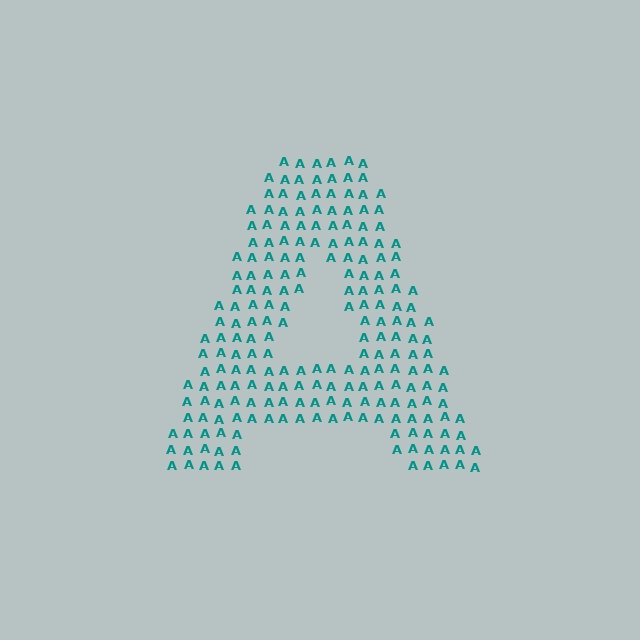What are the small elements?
The small elements are letter A's.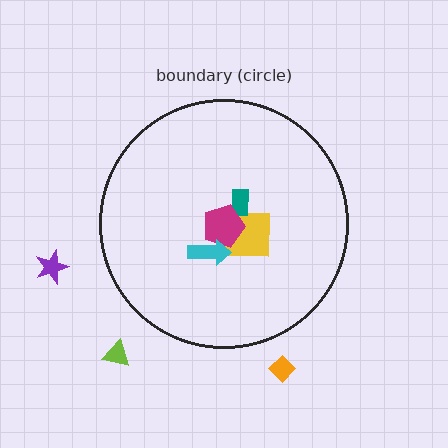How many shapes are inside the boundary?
4 inside, 3 outside.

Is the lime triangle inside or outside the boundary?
Outside.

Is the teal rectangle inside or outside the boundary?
Inside.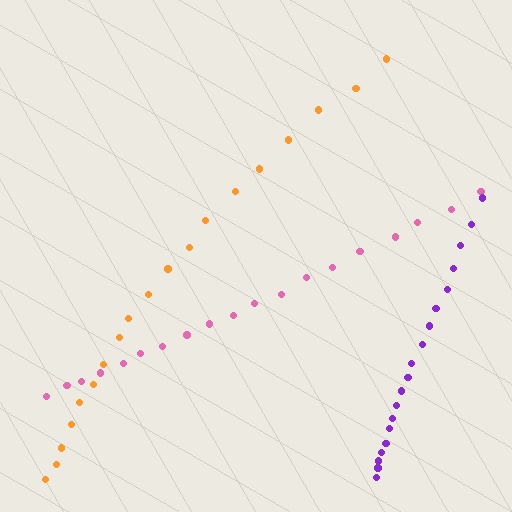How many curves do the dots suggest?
There are 3 distinct paths.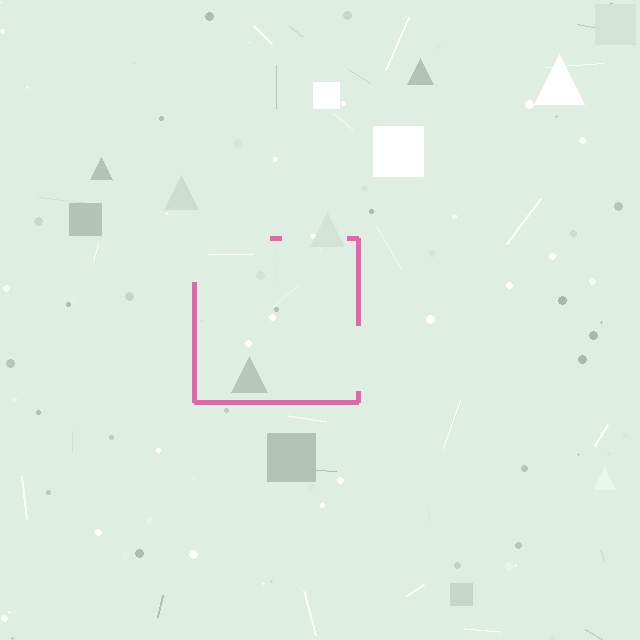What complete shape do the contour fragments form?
The contour fragments form a square.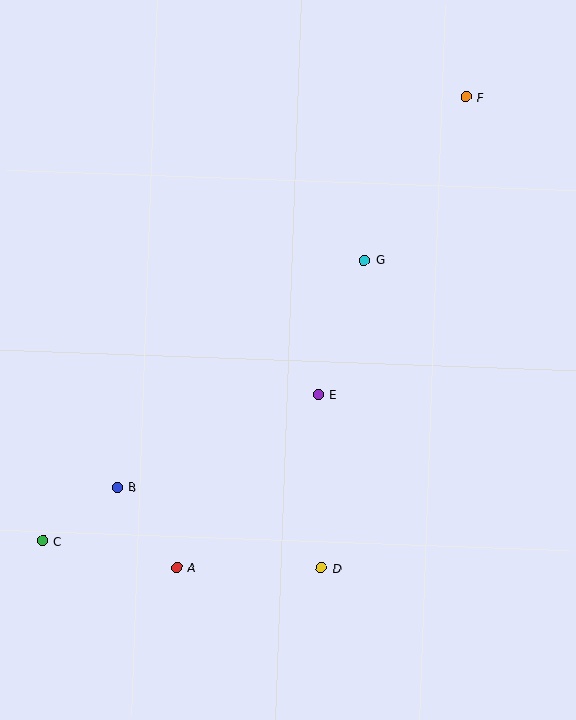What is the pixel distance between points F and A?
The distance between F and A is 553 pixels.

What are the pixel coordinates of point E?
Point E is at (318, 395).